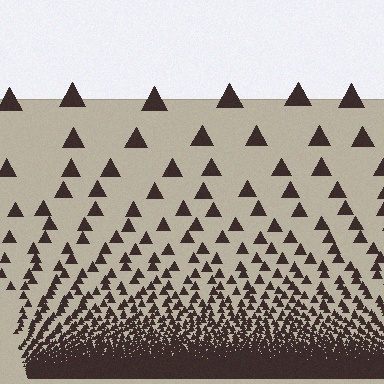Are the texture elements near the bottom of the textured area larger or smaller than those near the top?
Smaller. The gradient is inverted — elements near the bottom are smaller and denser.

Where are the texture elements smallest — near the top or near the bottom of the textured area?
Near the bottom.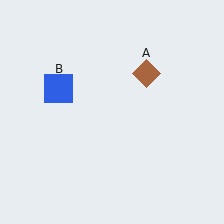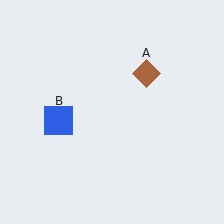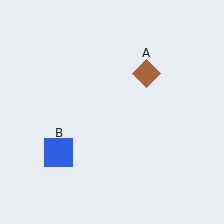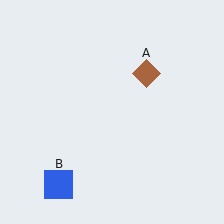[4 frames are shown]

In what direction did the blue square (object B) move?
The blue square (object B) moved down.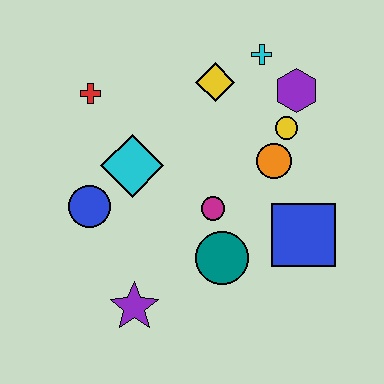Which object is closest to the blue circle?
The cyan diamond is closest to the blue circle.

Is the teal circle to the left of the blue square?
Yes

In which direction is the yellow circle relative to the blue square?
The yellow circle is above the blue square.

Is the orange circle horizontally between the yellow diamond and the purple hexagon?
Yes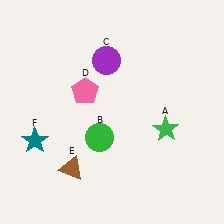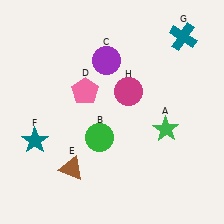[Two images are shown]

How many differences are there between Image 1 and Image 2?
There are 2 differences between the two images.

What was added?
A teal cross (G), a magenta circle (H) were added in Image 2.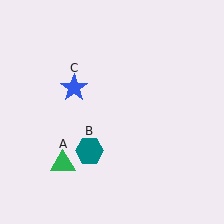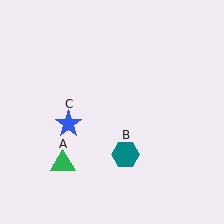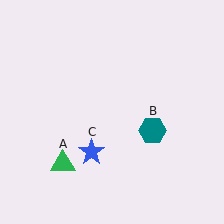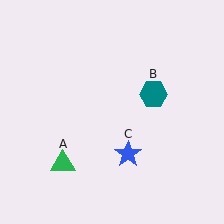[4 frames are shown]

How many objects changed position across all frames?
2 objects changed position: teal hexagon (object B), blue star (object C).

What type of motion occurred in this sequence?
The teal hexagon (object B), blue star (object C) rotated counterclockwise around the center of the scene.